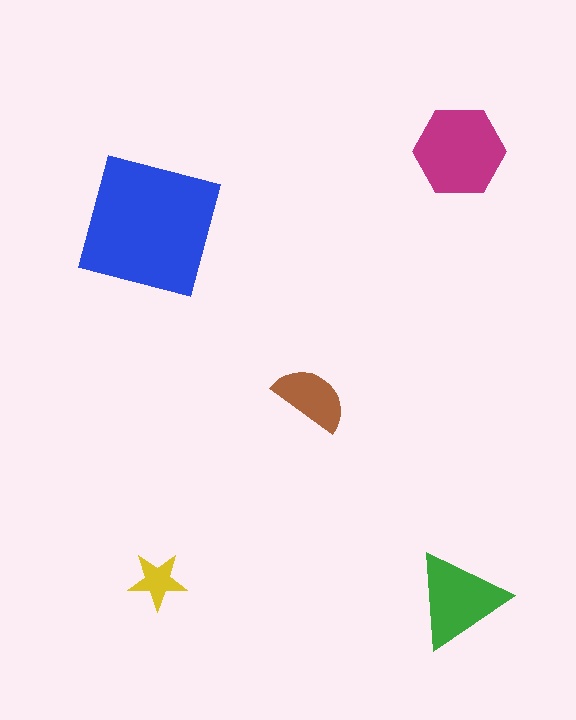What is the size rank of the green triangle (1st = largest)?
3rd.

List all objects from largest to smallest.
The blue square, the magenta hexagon, the green triangle, the brown semicircle, the yellow star.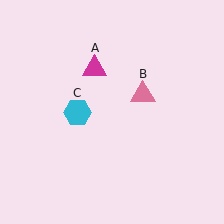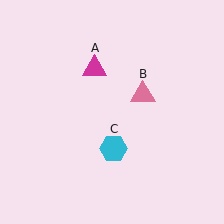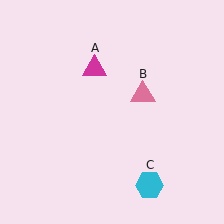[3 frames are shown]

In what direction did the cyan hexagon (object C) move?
The cyan hexagon (object C) moved down and to the right.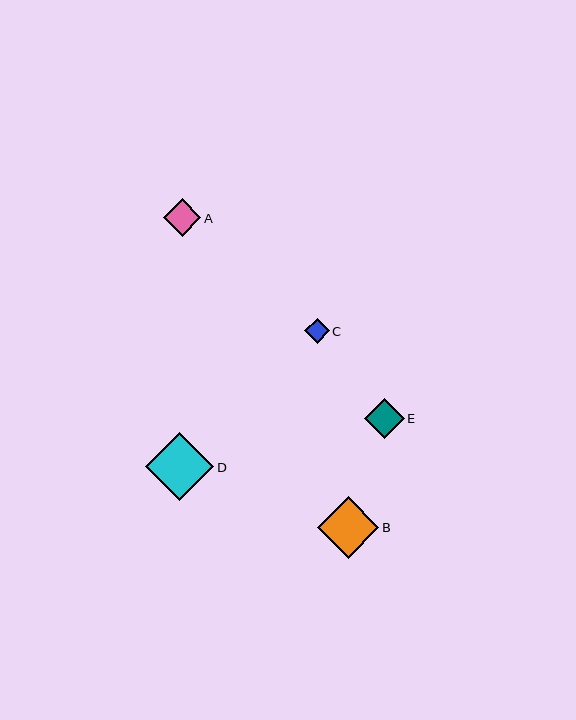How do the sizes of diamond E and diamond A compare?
Diamond E and diamond A are approximately the same size.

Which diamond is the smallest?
Diamond C is the smallest with a size of approximately 24 pixels.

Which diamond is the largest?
Diamond D is the largest with a size of approximately 68 pixels.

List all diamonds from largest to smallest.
From largest to smallest: D, B, E, A, C.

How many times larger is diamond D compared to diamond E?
Diamond D is approximately 1.7 times the size of diamond E.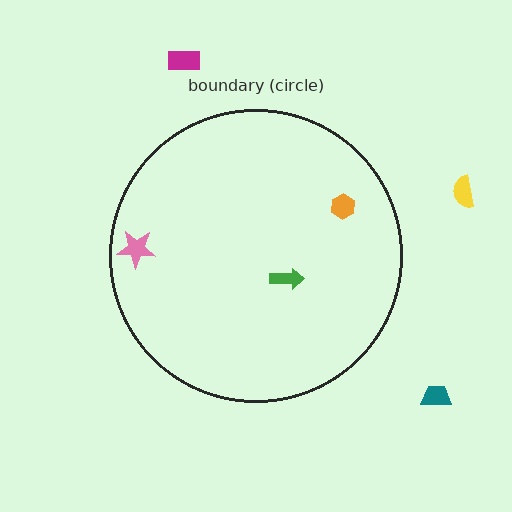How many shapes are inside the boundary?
3 inside, 3 outside.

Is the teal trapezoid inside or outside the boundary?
Outside.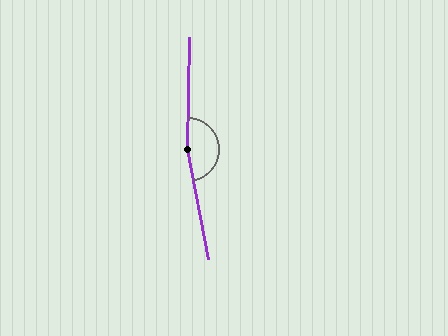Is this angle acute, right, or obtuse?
It is obtuse.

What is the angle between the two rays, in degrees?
Approximately 168 degrees.